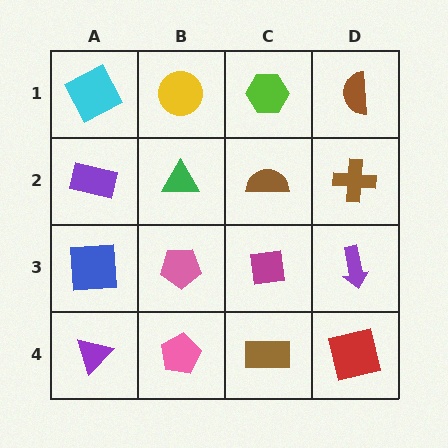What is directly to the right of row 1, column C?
A brown semicircle.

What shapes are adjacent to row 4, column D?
A purple arrow (row 3, column D), a brown rectangle (row 4, column C).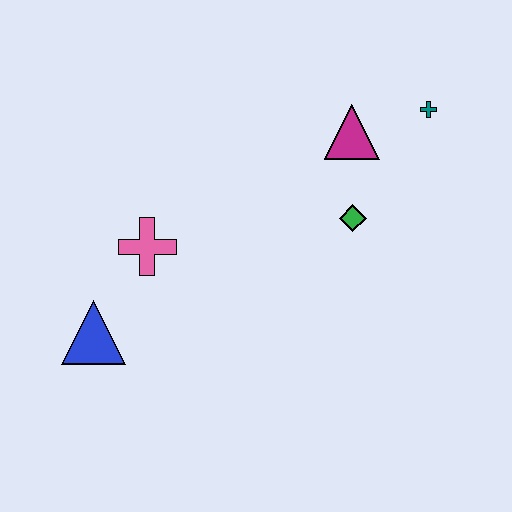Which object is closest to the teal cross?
The magenta triangle is closest to the teal cross.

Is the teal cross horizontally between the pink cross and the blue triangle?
No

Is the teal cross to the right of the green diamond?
Yes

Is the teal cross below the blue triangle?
No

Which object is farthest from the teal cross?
The blue triangle is farthest from the teal cross.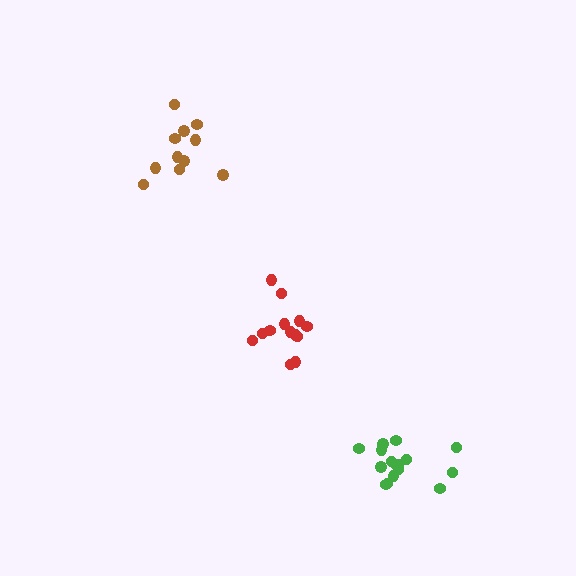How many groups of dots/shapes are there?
There are 3 groups.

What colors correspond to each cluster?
The clusters are colored: green, red, brown.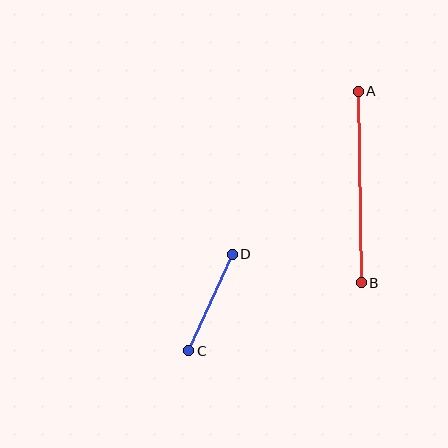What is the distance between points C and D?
The distance is approximately 106 pixels.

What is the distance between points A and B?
The distance is approximately 191 pixels.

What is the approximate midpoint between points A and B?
The midpoint is at approximately (360, 187) pixels.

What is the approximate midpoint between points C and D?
The midpoint is at approximately (211, 303) pixels.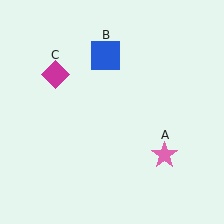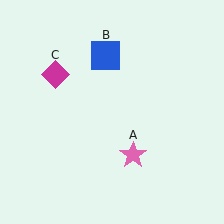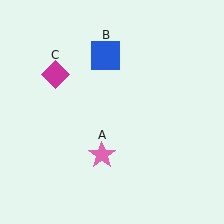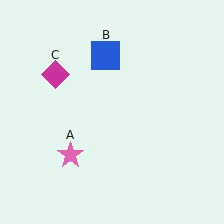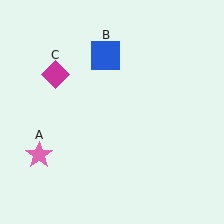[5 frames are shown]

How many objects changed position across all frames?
1 object changed position: pink star (object A).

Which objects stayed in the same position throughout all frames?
Blue square (object B) and magenta diamond (object C) remained stationary.